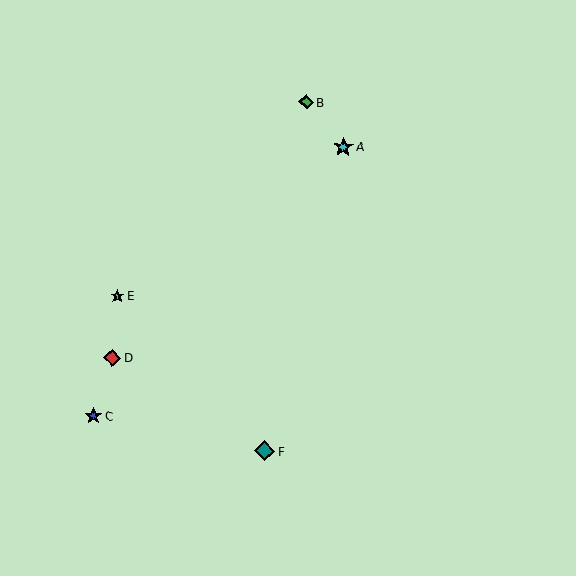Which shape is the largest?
The teal diamond (labeled F) is the largest.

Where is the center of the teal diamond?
The center of the teal diamond is at (265, 451).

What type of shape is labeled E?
Shape E is a lime star.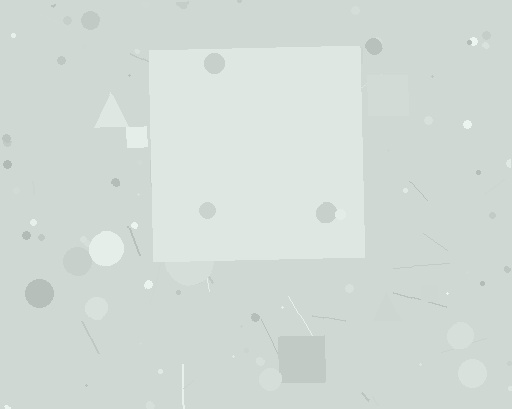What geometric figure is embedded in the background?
A square is embedded in the background.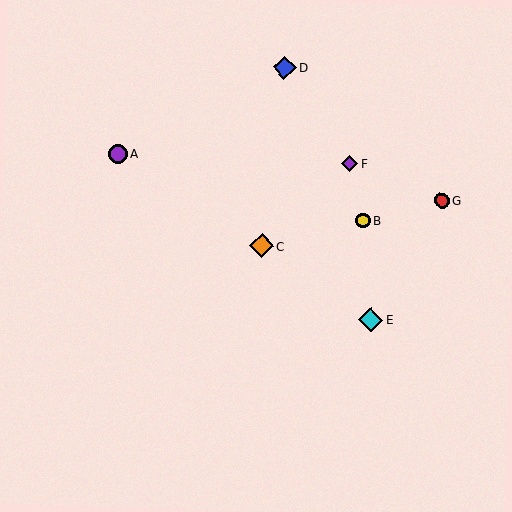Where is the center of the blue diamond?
The center of the blue diamond is at (284, 68).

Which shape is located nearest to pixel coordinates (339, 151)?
The purple diamond (labeled F) at (350, 163) is nearest to that location.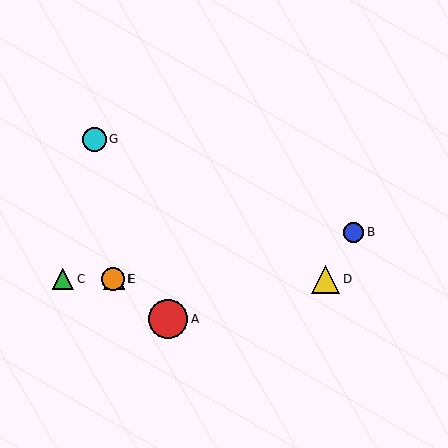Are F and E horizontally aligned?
Yes, both are at y≈279.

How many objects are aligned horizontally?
4 objects (C, D, E, F) are aligned horizontally.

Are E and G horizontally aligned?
No, E is at y≈279 and G is at y≈139.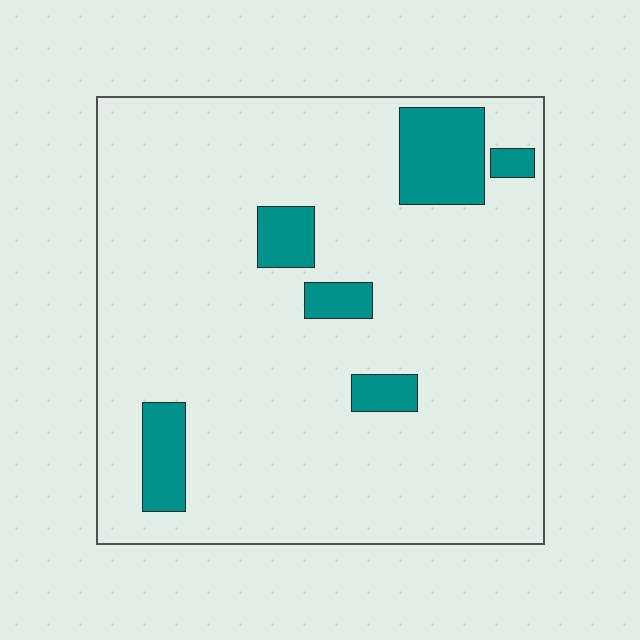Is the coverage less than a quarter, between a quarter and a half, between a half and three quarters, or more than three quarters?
Less than a quarter.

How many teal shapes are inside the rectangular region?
6.